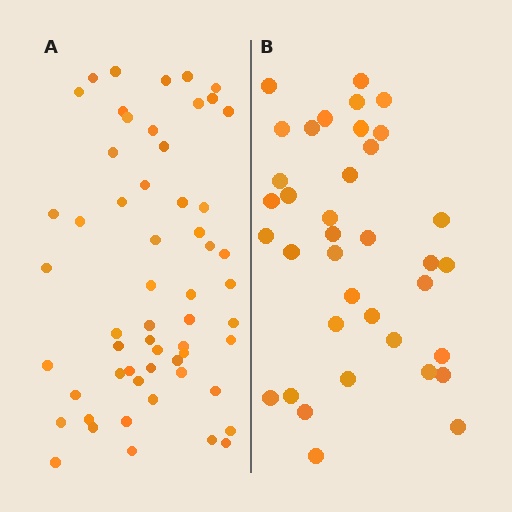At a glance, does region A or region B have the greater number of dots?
Region A (the left region) has more dots.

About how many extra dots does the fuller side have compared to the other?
Region A has approximately 20 more dots than region B.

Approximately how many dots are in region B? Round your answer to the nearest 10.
About 40 dots. (The exact count is 37, which rounds to 40.)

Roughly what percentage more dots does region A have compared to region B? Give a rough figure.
About 55% more.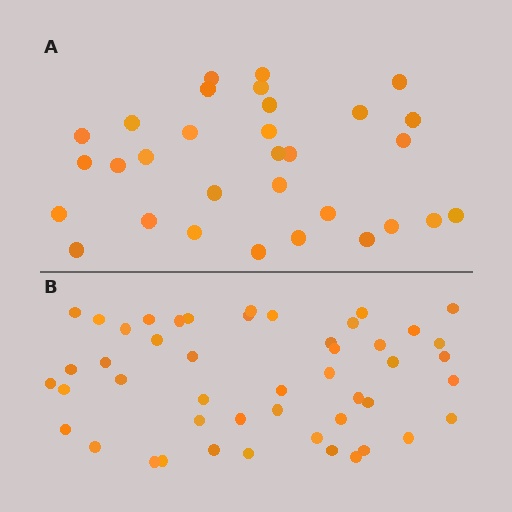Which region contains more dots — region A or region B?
Region B (the bottom region) has more dots.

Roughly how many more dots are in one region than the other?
Region B has approximately 15 more dots than region A.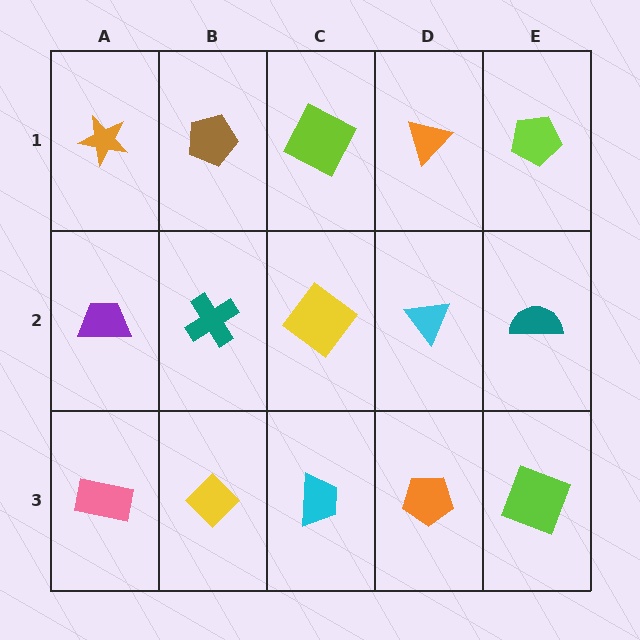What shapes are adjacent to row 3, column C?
A yellow diamond (row 2, column C), a yellow diamond (row 3, column B), an orange pentagon (row 3, column D).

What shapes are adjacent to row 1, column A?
A purple trapezoid (row 2, column A), a brown pentagon (row 1, column B).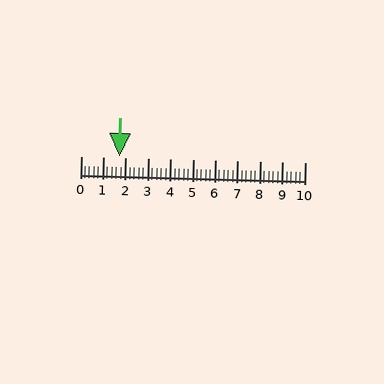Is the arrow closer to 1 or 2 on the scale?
The arrow is closer to 2.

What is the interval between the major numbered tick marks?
The major tick marks are spaced 1 units apart.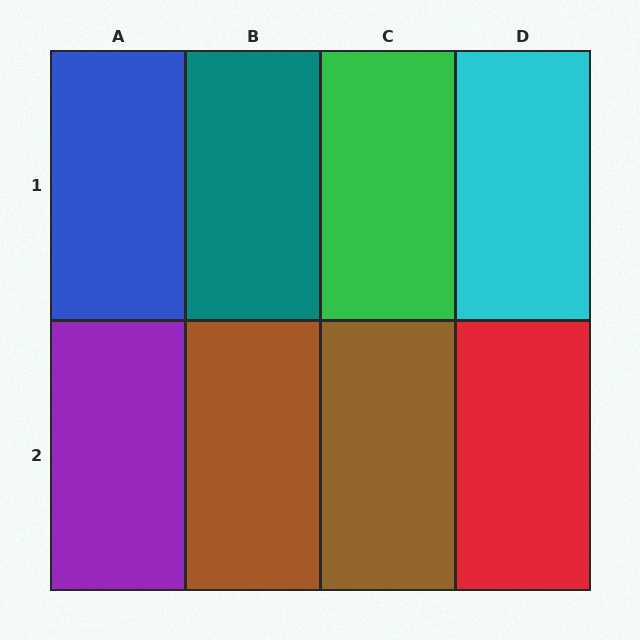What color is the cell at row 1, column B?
Teal.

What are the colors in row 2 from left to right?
Purple, brown, brown, red.